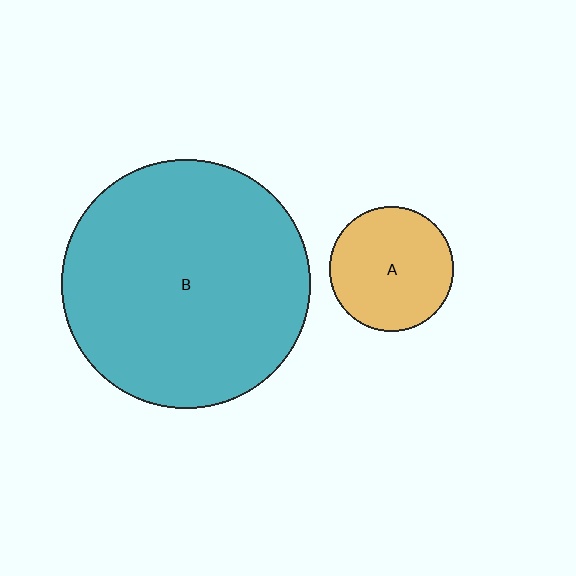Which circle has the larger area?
Circle B (teal).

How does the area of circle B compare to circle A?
Approximately 4.0 times.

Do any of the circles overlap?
No, none of the circles overlap.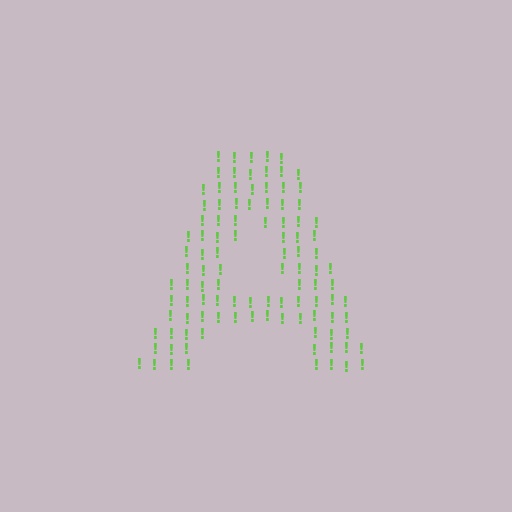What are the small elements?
The small elements are exclamation marks.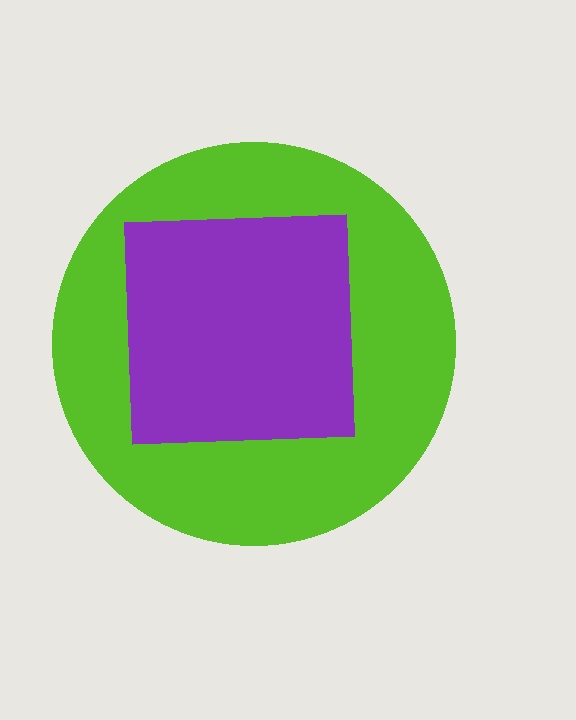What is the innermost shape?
The purple square.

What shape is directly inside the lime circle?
The purple square.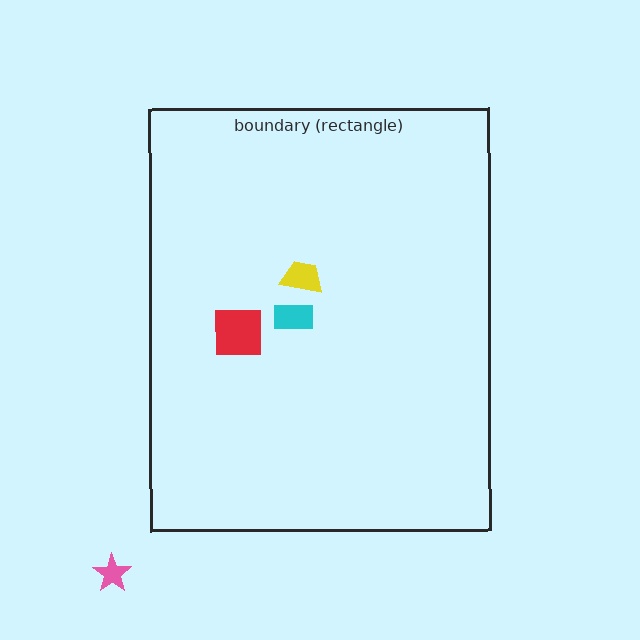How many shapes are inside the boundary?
3 inside, 1 outside.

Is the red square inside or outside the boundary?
Inside.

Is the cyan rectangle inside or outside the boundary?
Inside.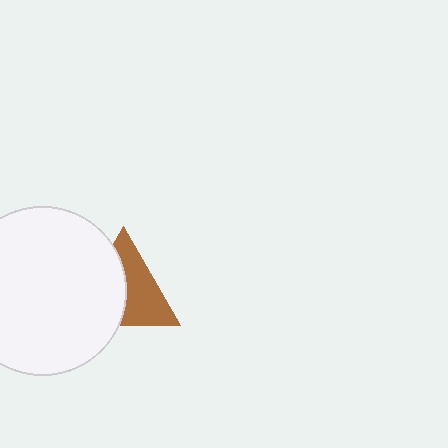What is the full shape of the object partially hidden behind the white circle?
The partially hidden object is a brown triangle.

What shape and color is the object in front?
The object in front is a white circle.